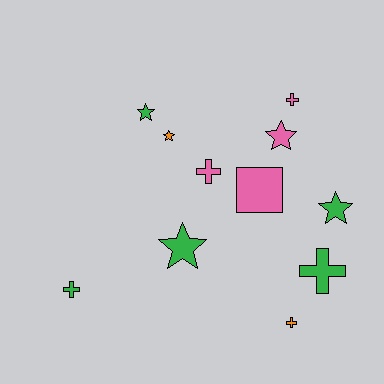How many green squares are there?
There are no green squares.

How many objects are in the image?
There are 11 objects.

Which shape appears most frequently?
Cross, with 5 objects.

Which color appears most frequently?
Green, with 5 objects.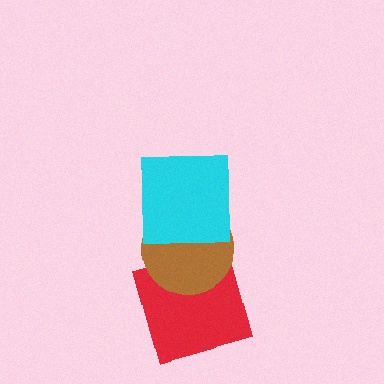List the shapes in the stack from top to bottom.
From top to bottom: the cyan square, the brown circle, the red square.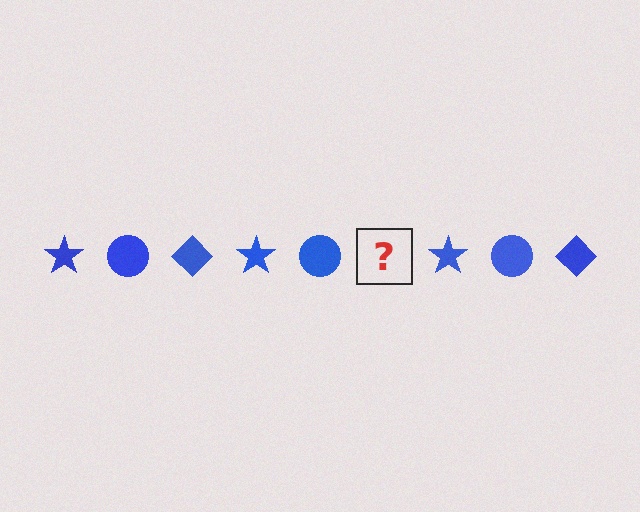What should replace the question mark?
The question mark should be replaced with a blue diamond.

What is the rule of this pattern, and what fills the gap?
The rule is that the pattern cycles through star, circle, diamond shapes in blue. The gap should be filled with a blue diamond.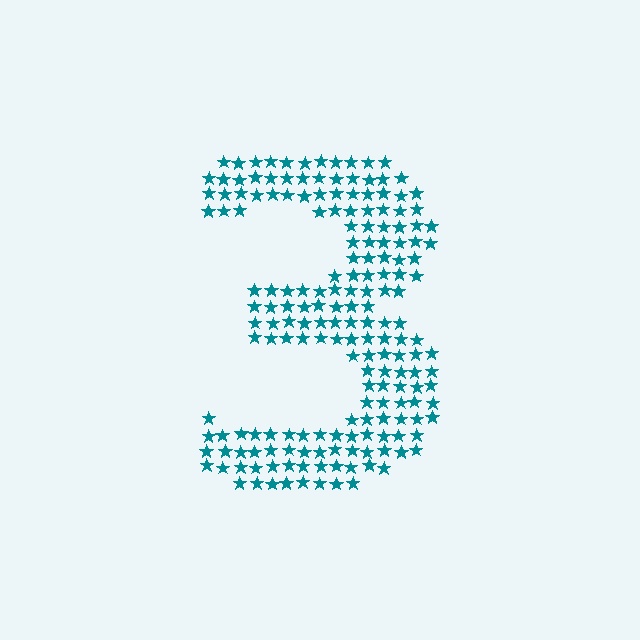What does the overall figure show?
The overall figure shows the digit 3.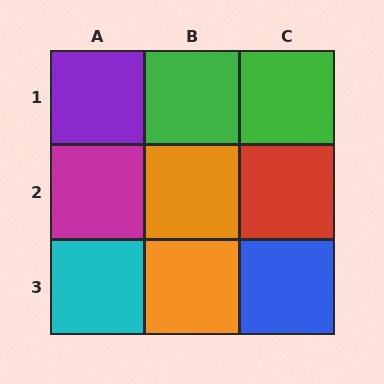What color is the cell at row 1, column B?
Green.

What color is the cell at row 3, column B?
Orange.